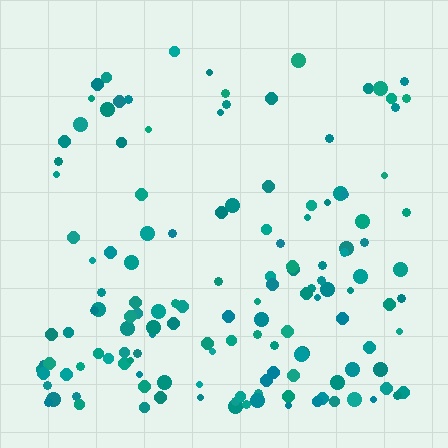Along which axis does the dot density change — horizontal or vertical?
Vertical.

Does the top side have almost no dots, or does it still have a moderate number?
Still a moderate number, just noticeably fewer than the bottom.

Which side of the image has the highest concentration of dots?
The bottom.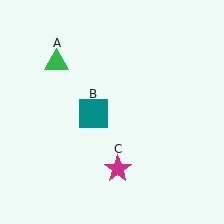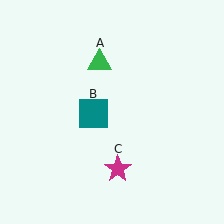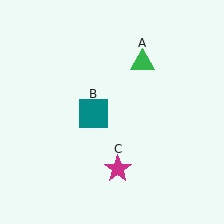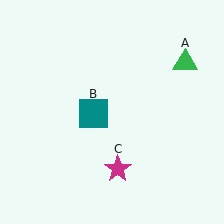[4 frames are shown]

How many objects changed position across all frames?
1 object changed position: green triangle (object A).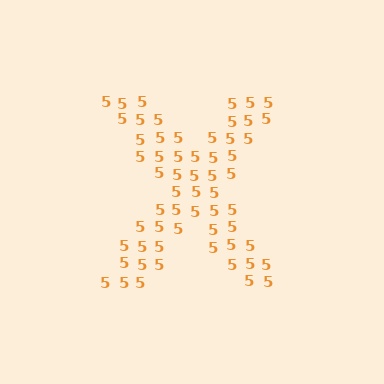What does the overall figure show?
The overall figure shows the letter X.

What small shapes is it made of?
It is made of small digit 5's.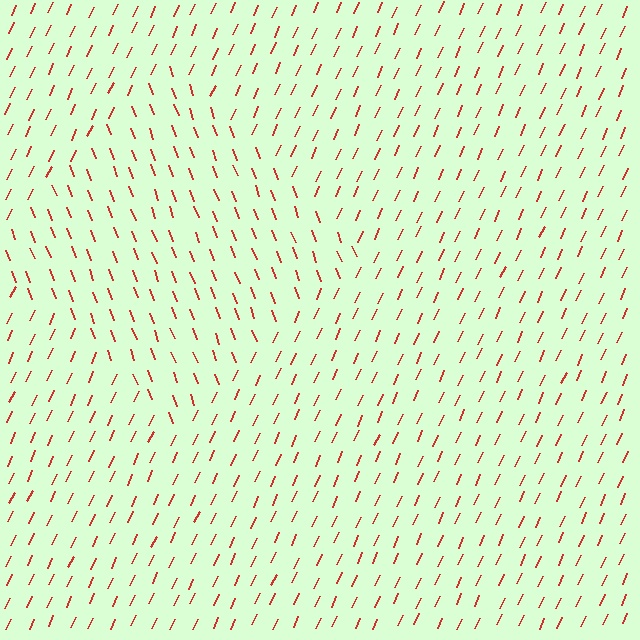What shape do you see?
I see a diamond.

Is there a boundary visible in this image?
Yes, there is a texture boundary formed by a change in line orientation.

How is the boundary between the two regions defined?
The boundary is defined purely by a change in line orientation (approximately 45 degrees difference). All lines are the same color and thickness.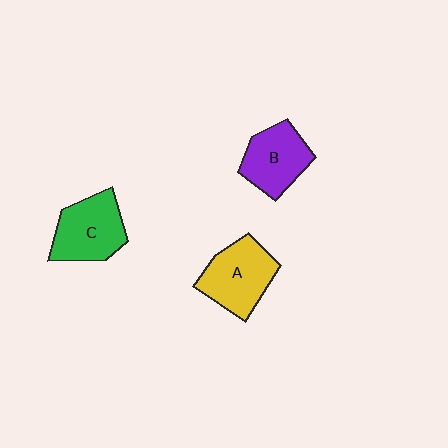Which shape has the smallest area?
Shape B (purple).